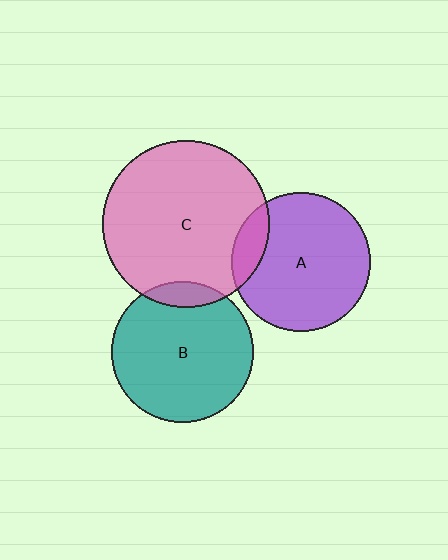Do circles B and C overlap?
Yes.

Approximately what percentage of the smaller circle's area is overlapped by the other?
Approximately 10%.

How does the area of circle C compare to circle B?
Approximately 1.4 times.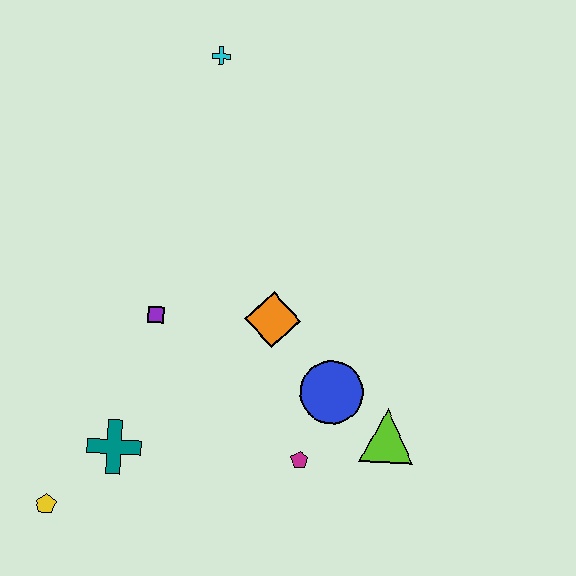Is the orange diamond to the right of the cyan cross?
Yes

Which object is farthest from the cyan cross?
The yellow pentagon is farthest from the cyan cross.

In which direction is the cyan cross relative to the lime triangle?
The cyan cross is above the lime triangle.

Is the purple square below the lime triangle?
No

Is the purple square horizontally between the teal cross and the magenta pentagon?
Yes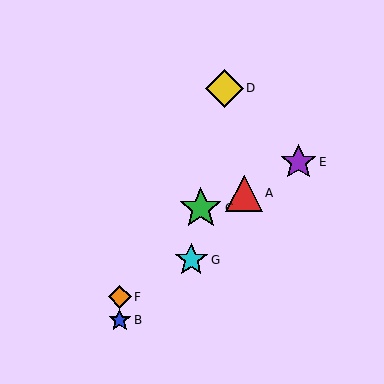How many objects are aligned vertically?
2 objects (B, F) are aligned vertically.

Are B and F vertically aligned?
Yes, both are at x≈120.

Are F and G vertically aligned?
No, F is at x≈120 and G is at x≈191.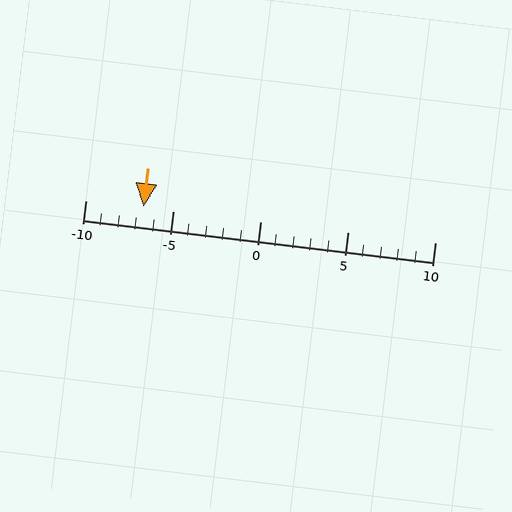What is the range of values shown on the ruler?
The ruler shows values from -10 to 10.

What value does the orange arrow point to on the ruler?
The orange arrow points to approximately -7.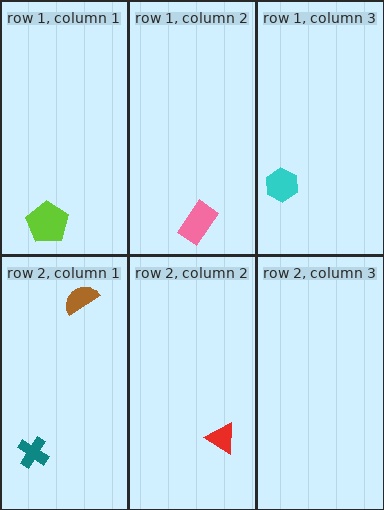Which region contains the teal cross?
The row 2, column 1 region.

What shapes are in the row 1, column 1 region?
The lime pentagon.